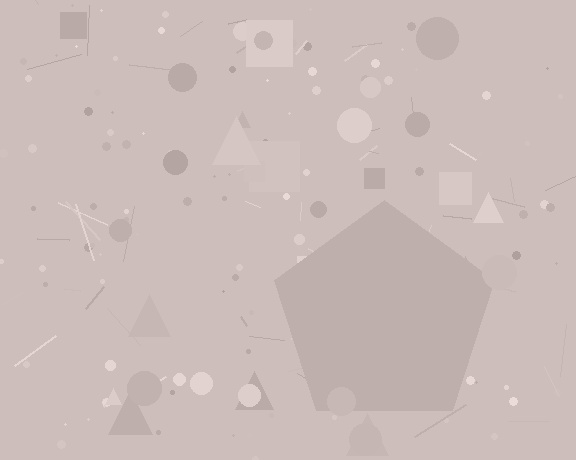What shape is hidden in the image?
A pentagon is hidden in the image.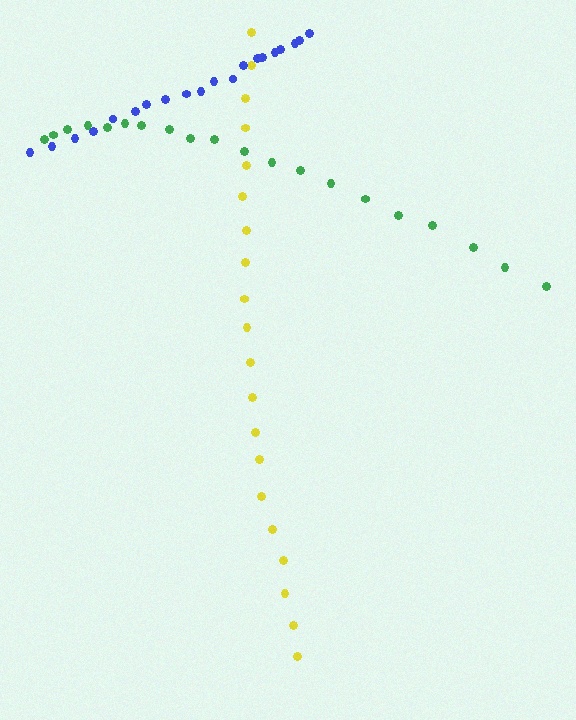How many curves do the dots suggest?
There are 3 distinct paths.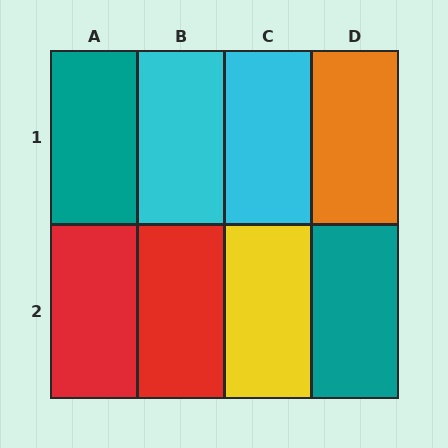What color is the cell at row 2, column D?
Teal.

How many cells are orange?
1 cell is orange.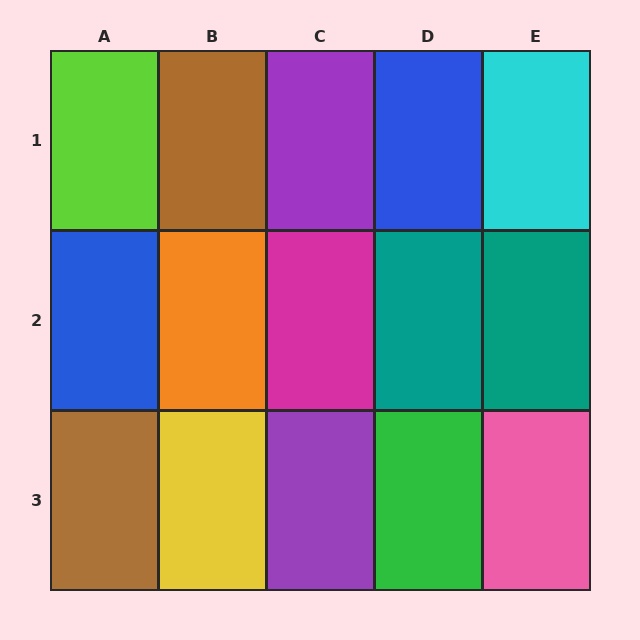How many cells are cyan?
1 cell is cyan.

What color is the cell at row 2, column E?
Teal.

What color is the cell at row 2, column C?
Magenta.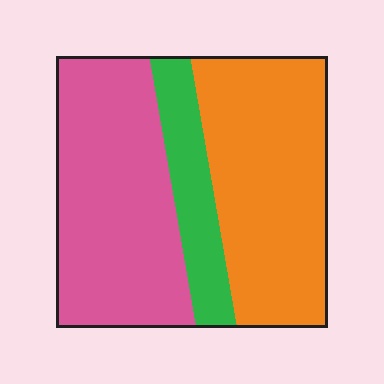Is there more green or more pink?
Pink.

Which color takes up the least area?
Green, at roughly 15%.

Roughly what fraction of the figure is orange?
Orange takes up between a quarter and a half of the figure.